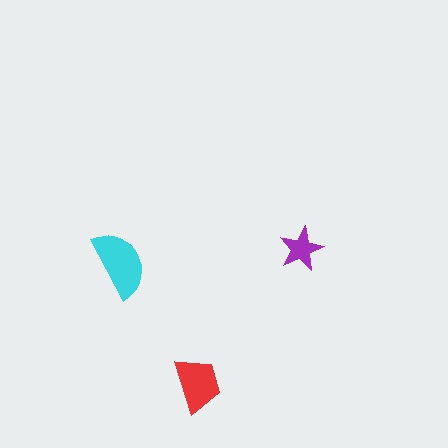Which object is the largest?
The cyan semicircle.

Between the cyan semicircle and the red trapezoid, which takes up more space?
The cyan semicircle.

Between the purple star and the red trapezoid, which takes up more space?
The red trapezoid.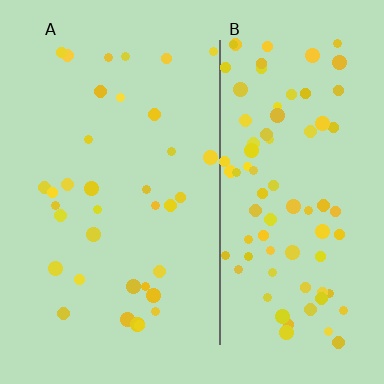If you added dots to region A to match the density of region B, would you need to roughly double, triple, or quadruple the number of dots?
Approximately double.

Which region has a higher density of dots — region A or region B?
B (the right).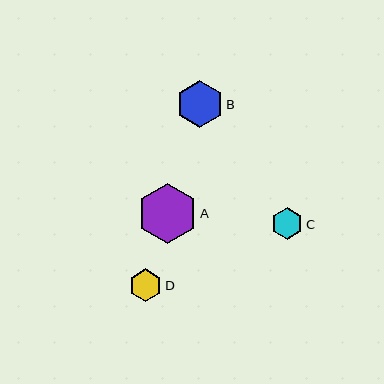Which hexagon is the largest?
Hexagon A is the largest with a size of approximately 60 pixels.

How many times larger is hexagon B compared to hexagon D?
Hexagon B is approximately 1.4 times the size of hexagon D.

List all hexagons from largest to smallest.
From largest to smallest: A, B, D, C.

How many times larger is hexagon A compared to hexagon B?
Hexagon A is approximately 1.3 times the size of hexagon B.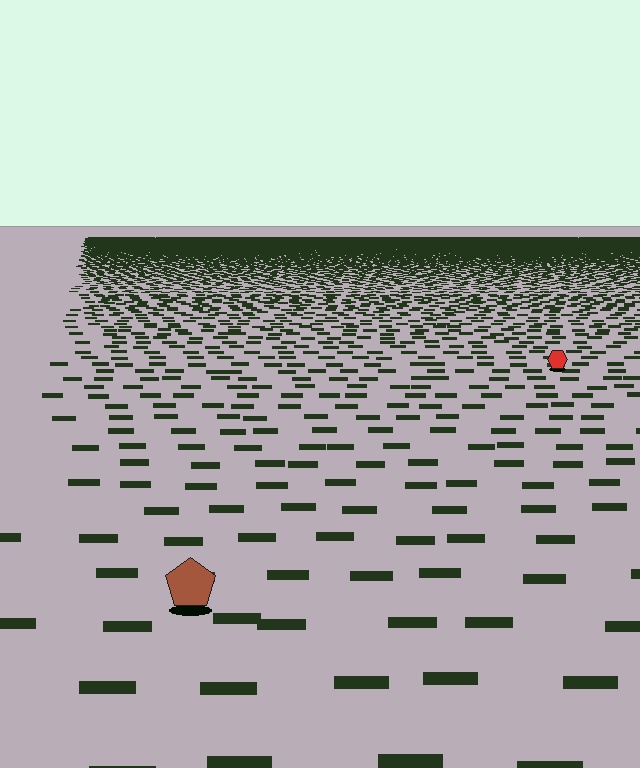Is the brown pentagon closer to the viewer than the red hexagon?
Yes. The brown pentagon is closer — you can tell from the texture gradient: the ground texture is coarser near it.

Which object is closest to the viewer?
The brown pentagon is closest. The texture marks near it are larger and more spread out.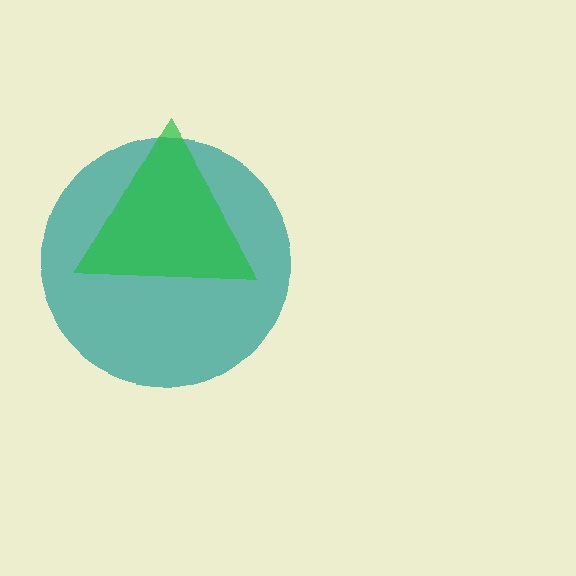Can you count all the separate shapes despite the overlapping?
Yes, there are 2 separate shapes.